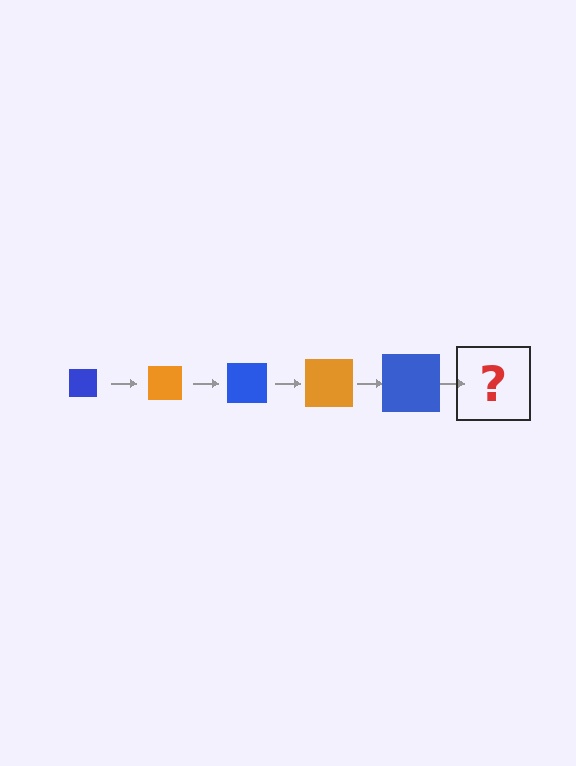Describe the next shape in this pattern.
It should be an orange square, larger than the previous one.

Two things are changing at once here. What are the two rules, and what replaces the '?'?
The two rules are that the square grows larger each step and the color cycles through blue and orange. The '?' should be an orange square, larger than the previous one.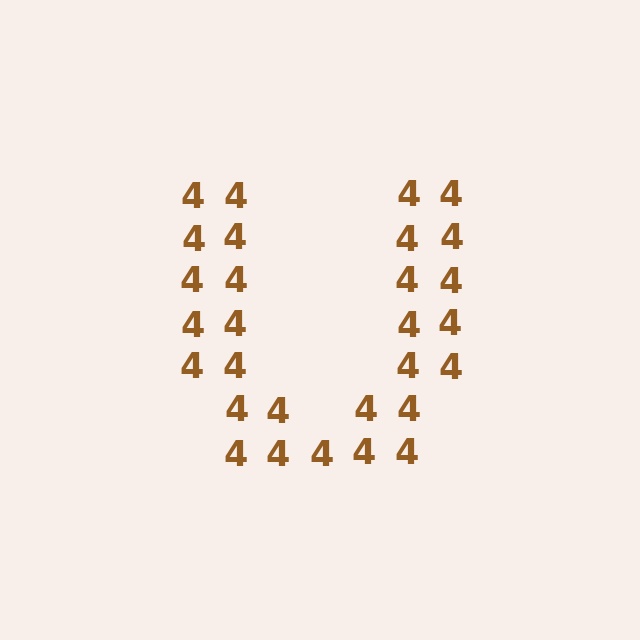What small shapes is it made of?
It is made of small digit 4's.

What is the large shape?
The large shape is the letter U.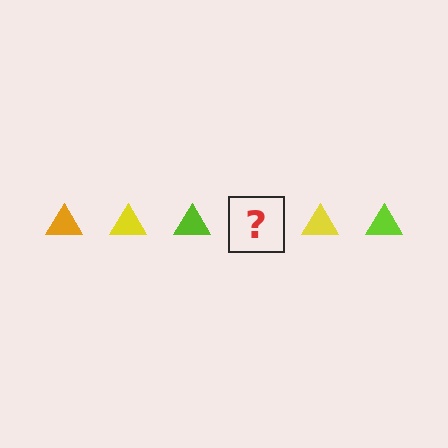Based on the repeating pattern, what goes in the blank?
The blank should be an orange triangle.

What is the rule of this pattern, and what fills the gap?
The rule is that the pattern cycles through orange, yellow, lime triangles. The gap should be filled with an orange triangle.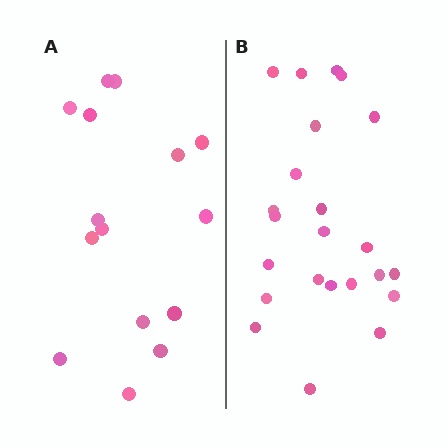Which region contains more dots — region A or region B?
Region B (the right region) has more dots.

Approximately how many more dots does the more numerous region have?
Region B has roughly 8 or so more dots than region A.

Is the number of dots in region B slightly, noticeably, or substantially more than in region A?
Region B has substantially more. The ratio is roughly 1.5 to 1.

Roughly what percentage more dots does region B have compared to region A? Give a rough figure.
About 55% more.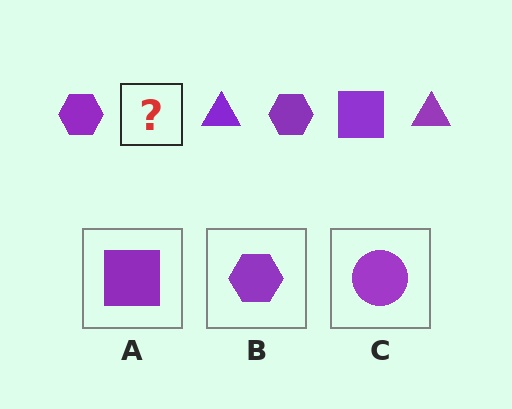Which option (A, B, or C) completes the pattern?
A.